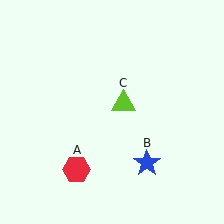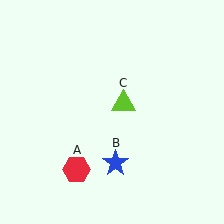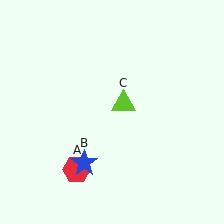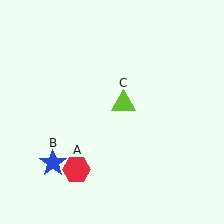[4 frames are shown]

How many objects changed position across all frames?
1 object changed position: blue star (object B).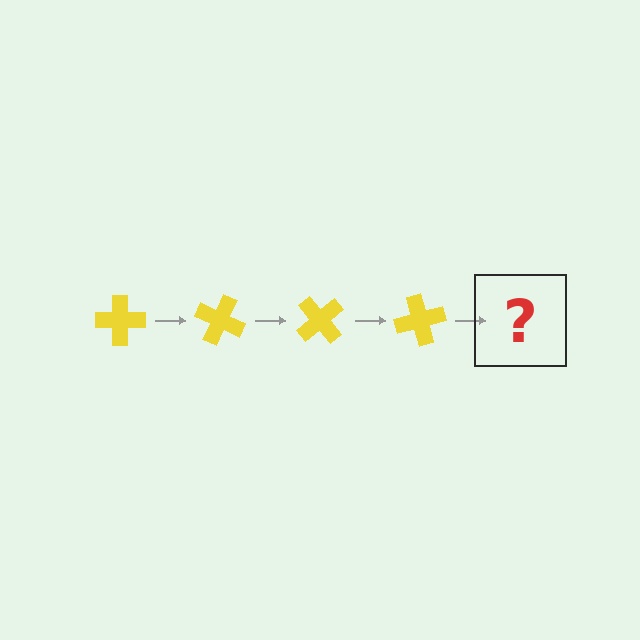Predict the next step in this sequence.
The next step is a yellow cross rotated 100 degrees.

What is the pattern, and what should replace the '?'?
The pattern is that the cross rotates 25 degrees each step. The '?' should be a yellow cross rotated 100 degrees.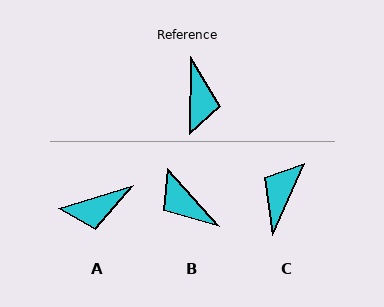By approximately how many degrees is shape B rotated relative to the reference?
Approximately 138 degrees clockwise.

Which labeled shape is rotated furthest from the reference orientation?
C, about 156 degrees away.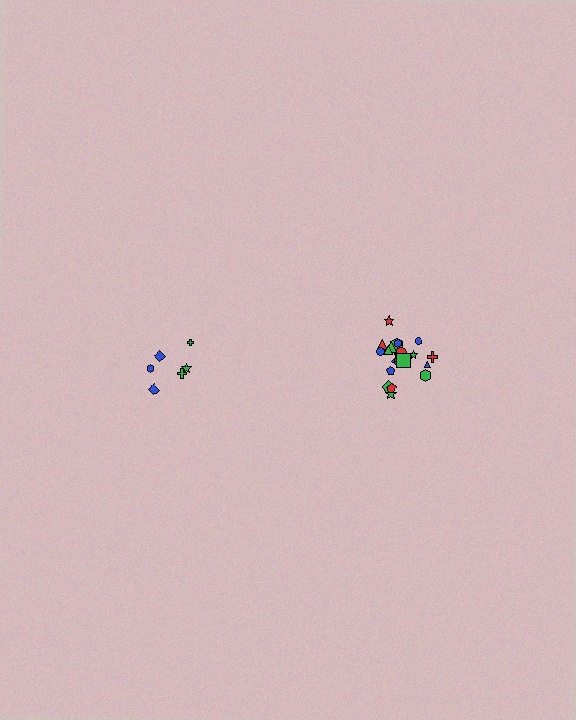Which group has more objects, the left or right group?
The right group.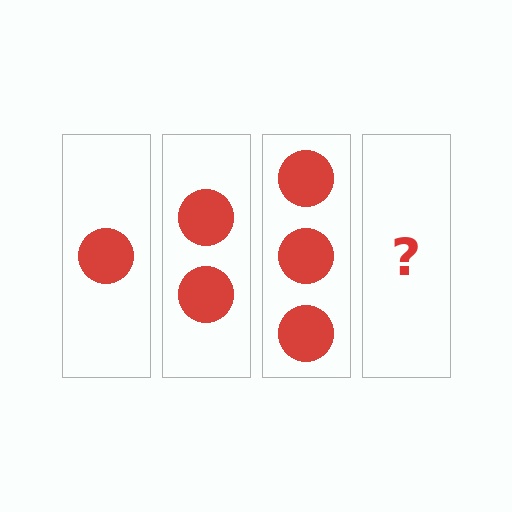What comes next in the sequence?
The next element should be 4 circles.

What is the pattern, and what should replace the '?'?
The pattern is that each step adds one more circle. The '?' should be 4 circles.